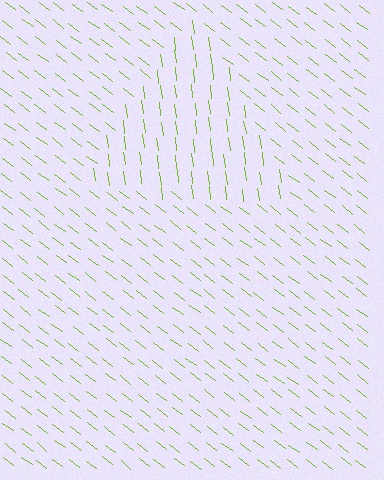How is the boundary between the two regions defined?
The boundary is defined purely by a change in line orientation (approximately 45 degrees difference). All lines are the same color and thickness.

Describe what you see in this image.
The image is filled with small lime line segments. A triangle region in the image has lines oriented differently from the surrounding lines, creating a visible texture boundary.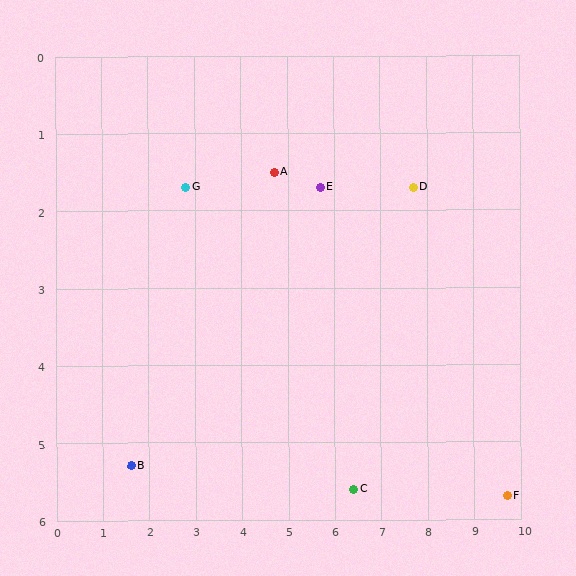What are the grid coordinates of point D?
Point D is at approximately (7.7, 1.7).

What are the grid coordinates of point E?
Point E is at approximately (5.7, 1.7).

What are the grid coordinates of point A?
Point A is at approximately (4.7, 1.5).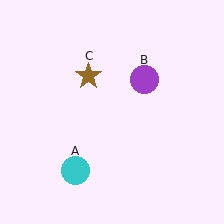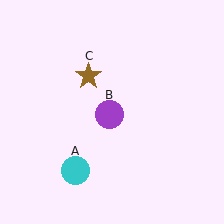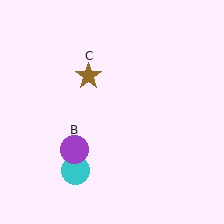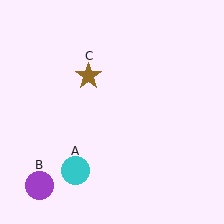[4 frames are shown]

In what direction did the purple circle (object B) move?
The purple circle (object B) moved down and to the left.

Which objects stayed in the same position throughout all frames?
Cyan circle (object A) and brown star (object C) remained stationary.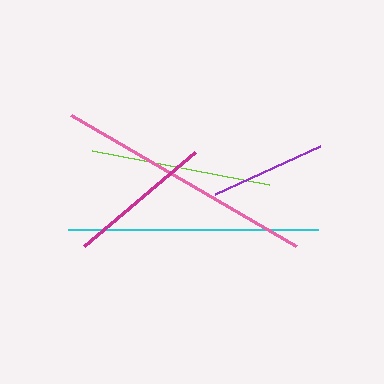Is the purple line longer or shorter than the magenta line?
The magenta line is longer than the purple line.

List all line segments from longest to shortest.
From longest to shortest: pink, cyan, lime, magenta, purple.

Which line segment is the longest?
The pink line is the longest at approximately 260 pixels.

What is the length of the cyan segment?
The cyan segment is approximately 250 pixels long.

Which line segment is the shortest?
The purple line is the shortest at approximately 115 pixels.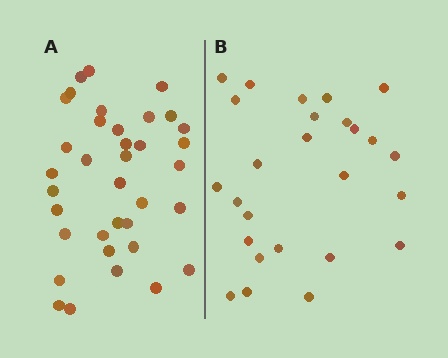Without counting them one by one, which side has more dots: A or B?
Region A (the left region) has more dots.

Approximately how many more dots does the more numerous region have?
Region A has roughly 10 or so more dots than region B.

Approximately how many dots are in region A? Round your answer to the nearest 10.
About 40 dots. (The exact count is 36, which rounds to 40.)